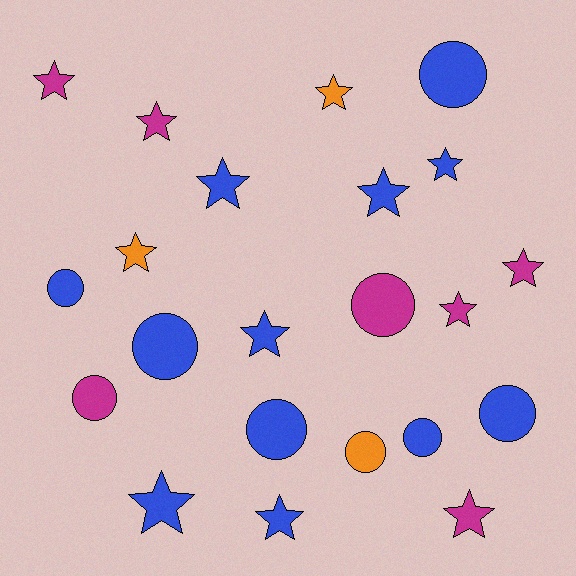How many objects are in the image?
There are 22 objects.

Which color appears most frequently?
Blue, with 12 objects.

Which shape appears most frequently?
Star, with 13 objects.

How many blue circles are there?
There are 6 blue circles.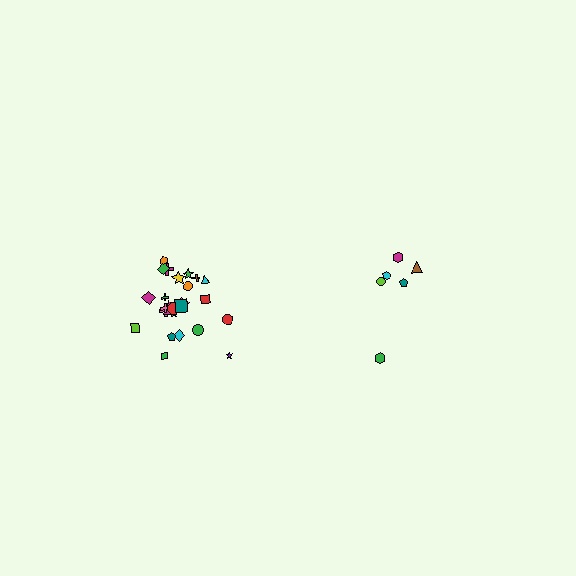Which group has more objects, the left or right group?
The left group.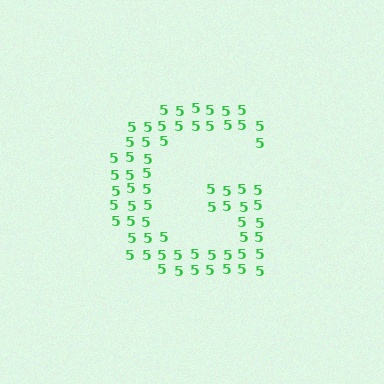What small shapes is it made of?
It is made of small digit 5's.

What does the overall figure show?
The overall figure shows the letter G.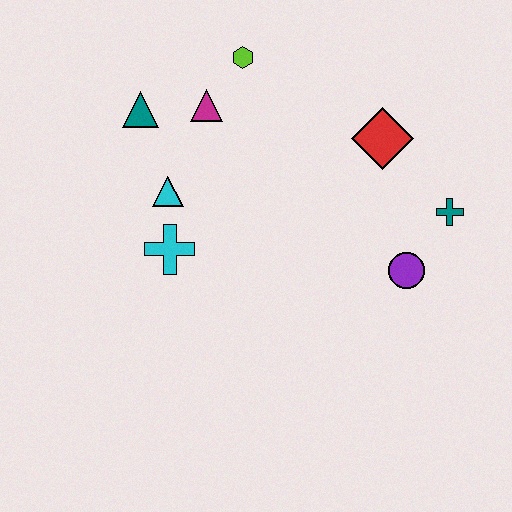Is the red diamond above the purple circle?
Yes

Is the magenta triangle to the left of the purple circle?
Yes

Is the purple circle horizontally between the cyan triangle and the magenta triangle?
No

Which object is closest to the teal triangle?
The magenta triangle is closest to the teal triangle.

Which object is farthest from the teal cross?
The teal triangle is farthest from the teal cross.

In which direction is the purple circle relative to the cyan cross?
The purple circle is to the right of the cyan cross.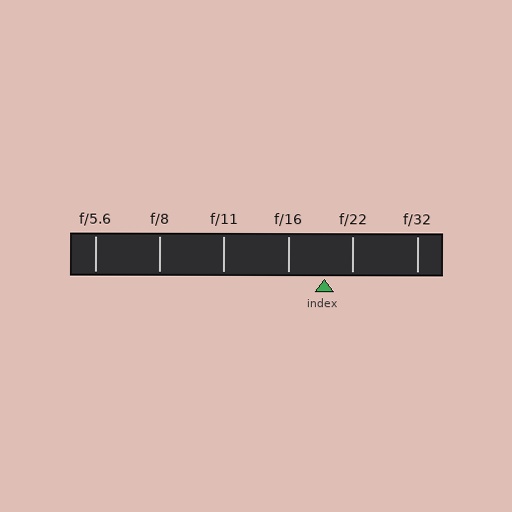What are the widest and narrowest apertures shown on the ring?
The widest aperture shown is f/5.6 and the narrowest is f/32.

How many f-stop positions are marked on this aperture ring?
There are 6 f-stop positions marked.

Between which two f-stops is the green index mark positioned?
The index mark is between f/16 and f/22.